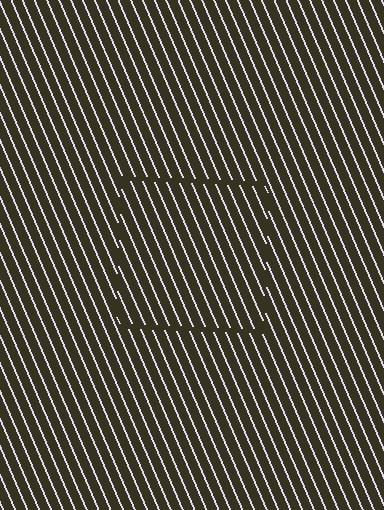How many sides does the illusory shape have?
4 sides — the line-ends trace a square.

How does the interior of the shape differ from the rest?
The interior of the shape contains the same grating, shifted by half a period — the contour is defined by the phase discontinuity where line-ends from the inner and outer gratings abut.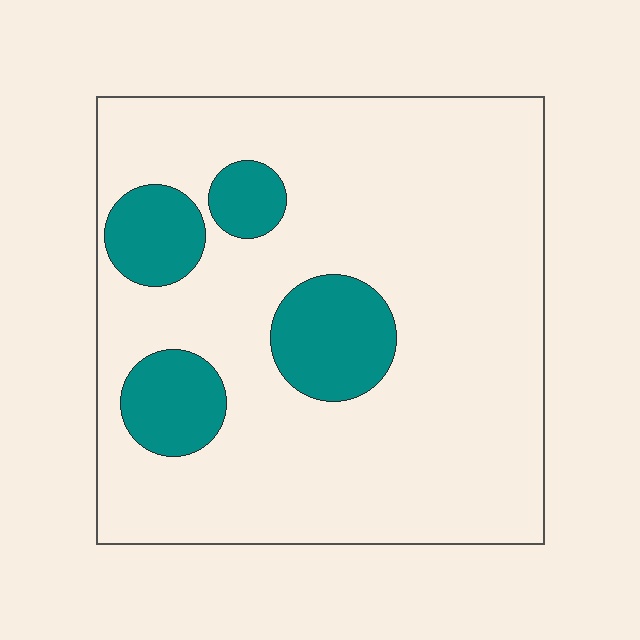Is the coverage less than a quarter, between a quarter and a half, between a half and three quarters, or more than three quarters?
Less than a quarter.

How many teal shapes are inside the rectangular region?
4.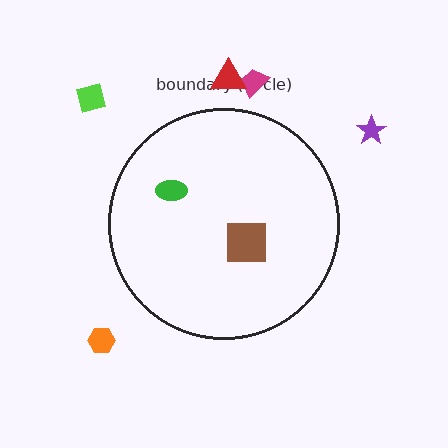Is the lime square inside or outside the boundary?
Outside.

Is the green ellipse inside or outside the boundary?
Inside.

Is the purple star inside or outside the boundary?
Outside.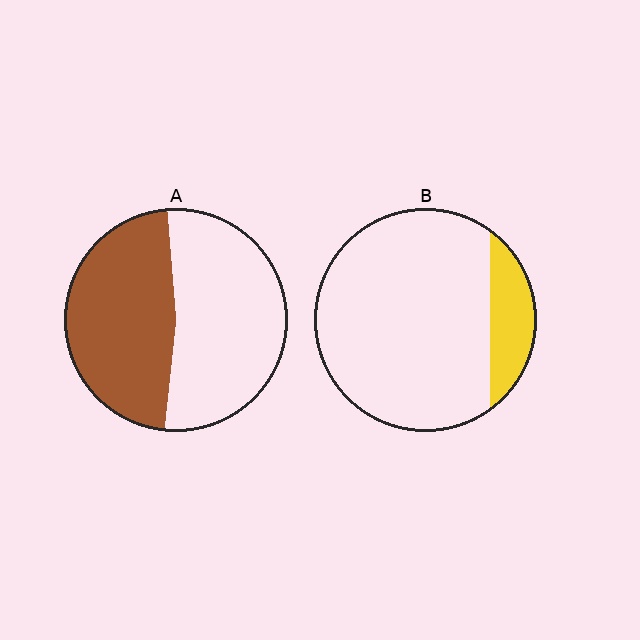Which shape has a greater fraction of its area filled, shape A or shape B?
Shape A.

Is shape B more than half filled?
No.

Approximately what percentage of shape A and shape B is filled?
A is approximately 45% and B is approximately 15%.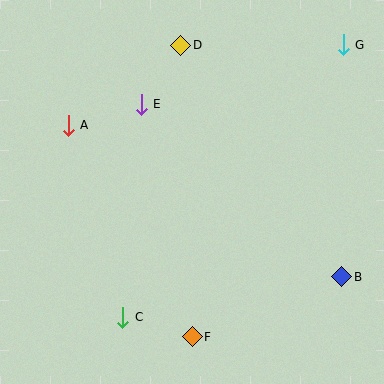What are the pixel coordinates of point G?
Point G is at (343, 45).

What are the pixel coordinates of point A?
Point A is at (68, 125).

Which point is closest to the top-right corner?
Point G is closest to the top-right corner.